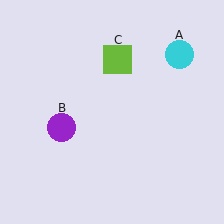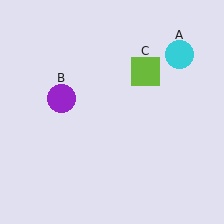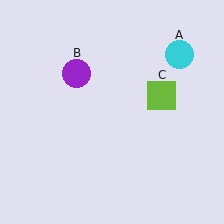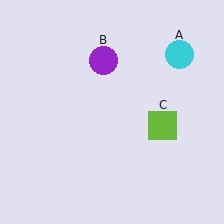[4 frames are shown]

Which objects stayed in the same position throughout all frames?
Cyan circle (object A) remained stationary.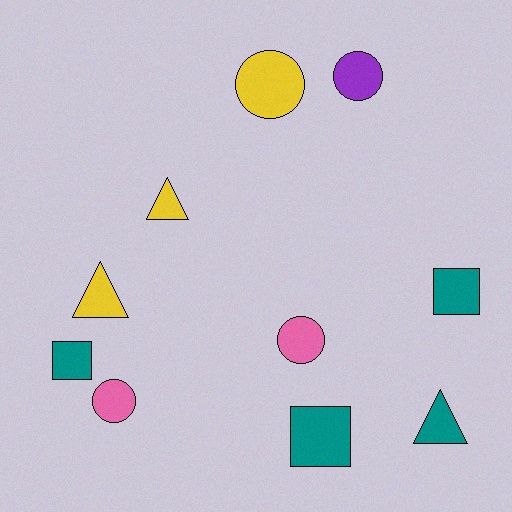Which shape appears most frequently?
Circle, with 4 objects.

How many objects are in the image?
There are 10 objects.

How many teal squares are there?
There are 3 teal squares.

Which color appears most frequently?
Teal, with 4 objects.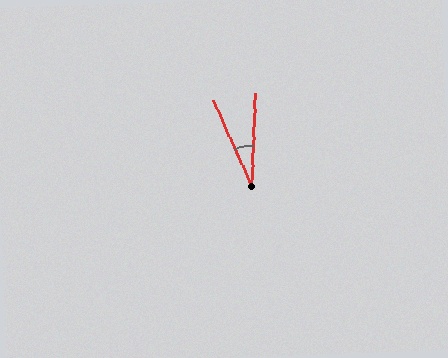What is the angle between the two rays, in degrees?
Approximately 26 degrees.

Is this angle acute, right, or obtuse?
It is acute.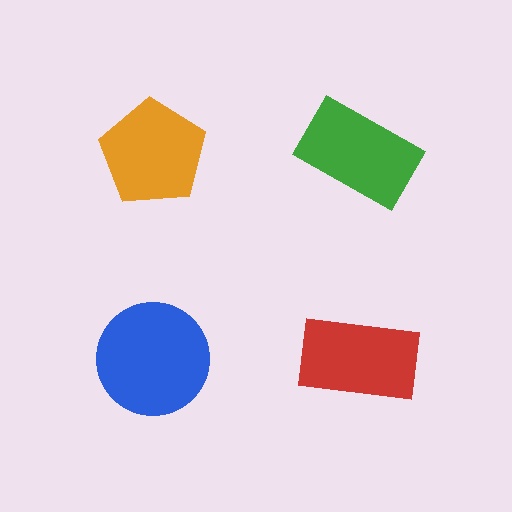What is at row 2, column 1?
A blue circle.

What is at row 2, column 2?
A red rectangle.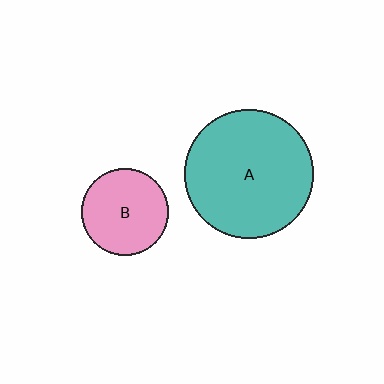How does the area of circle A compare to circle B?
Approximately 2.2 times.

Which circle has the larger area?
Circle A (teal).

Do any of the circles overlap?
No, none of the circles overlap.